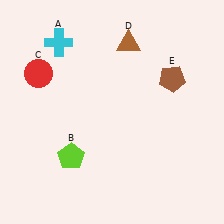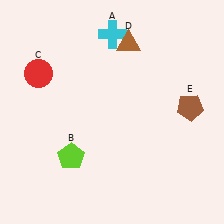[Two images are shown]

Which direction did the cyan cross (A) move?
The cyan cross (A) moved right.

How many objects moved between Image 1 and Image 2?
2 objects moved between the two images.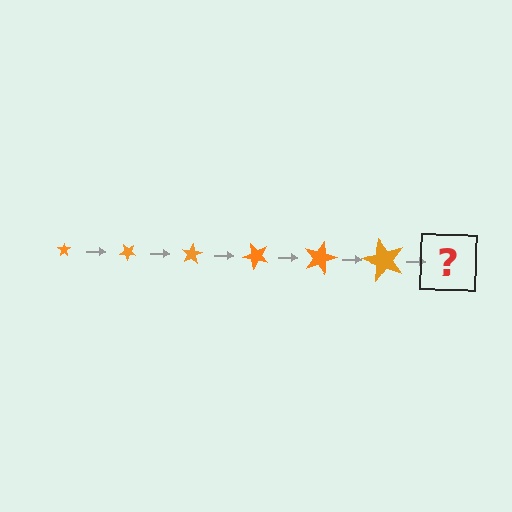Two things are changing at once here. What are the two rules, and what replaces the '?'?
The two rules are that the star grows larger each step and it rotates 40 degrees each step. The '?' should be a star, larger than the previous one and rotated 240 degrees from the start.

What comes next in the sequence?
The next element should be a star, larger than the previous one and rotated 240 degrees from the start.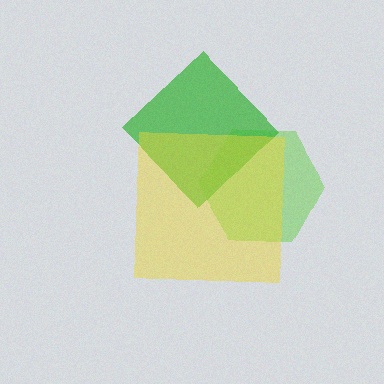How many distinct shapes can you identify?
There are 3 distinct shapes: a lime hexagon, a green diamond, a yellow square.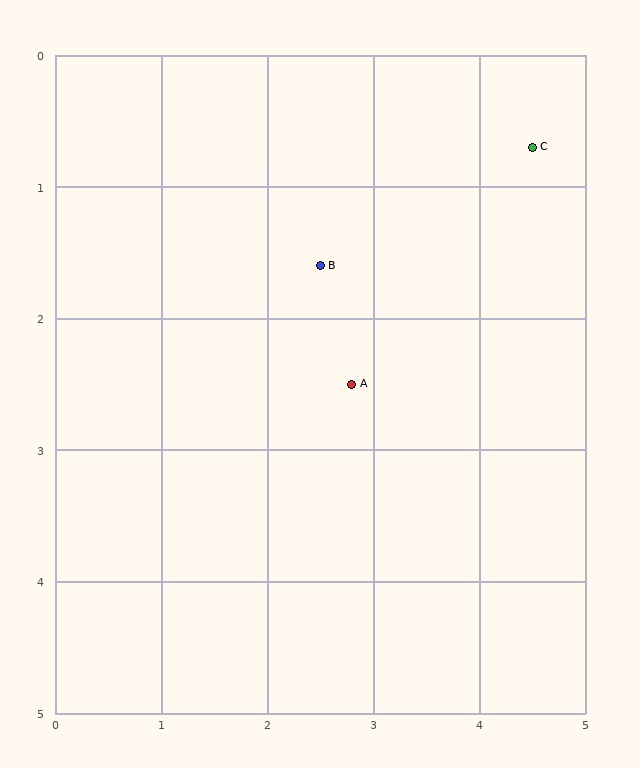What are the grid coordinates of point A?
Point A is at approximately (2.8, 2.5).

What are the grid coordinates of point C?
Point C is at approximately (4.5, 0.7).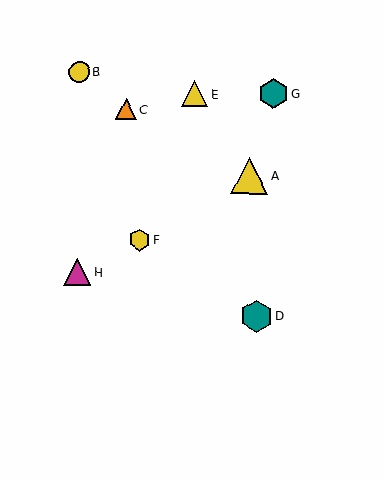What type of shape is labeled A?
Shape A is a yellow triangle.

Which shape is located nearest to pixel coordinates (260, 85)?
The teal hexagon (labeled G) at (274, 94) is nearest to that location.